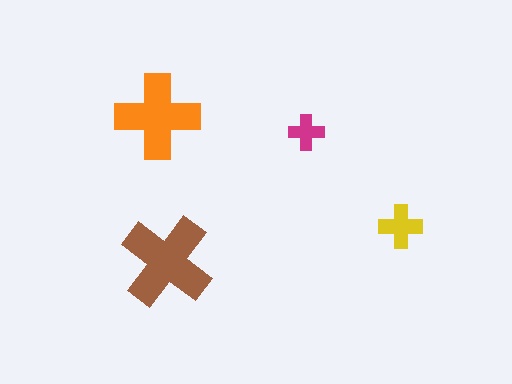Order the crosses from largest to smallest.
the brown one, the orange one, the yellow one, the magenta one.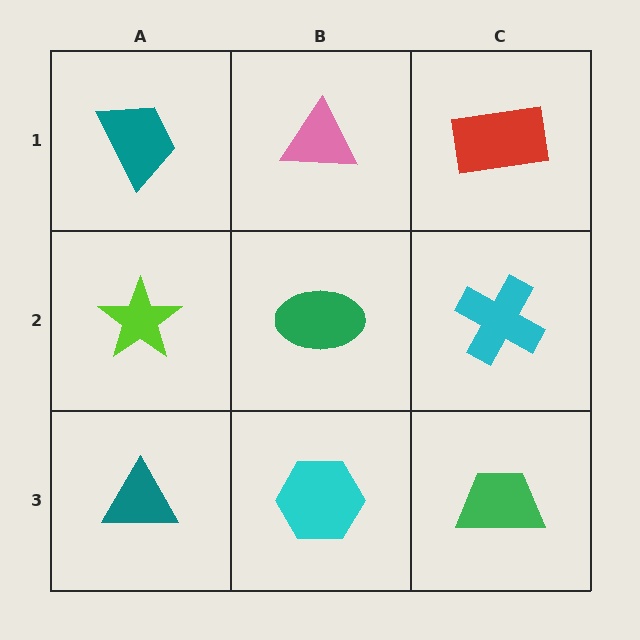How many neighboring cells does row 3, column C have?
2.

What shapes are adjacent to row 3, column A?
A lime star (row 2, column A), a cyan hexagon (row 3, column B).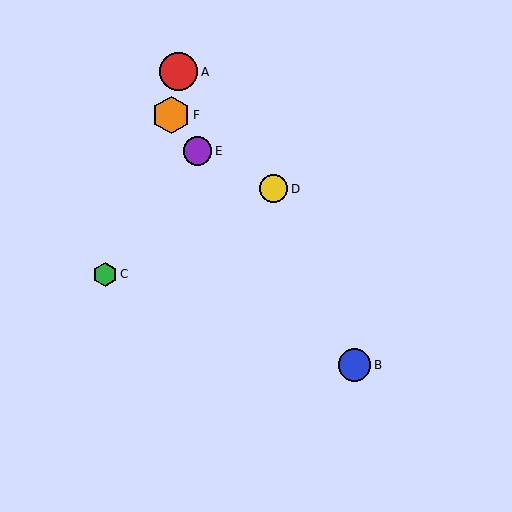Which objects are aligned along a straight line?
Objects B, E, F are aligned along a straight line.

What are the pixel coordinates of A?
Object A is at (178, 72).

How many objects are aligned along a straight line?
3 objects (B, E, F) are aligned along a straight line.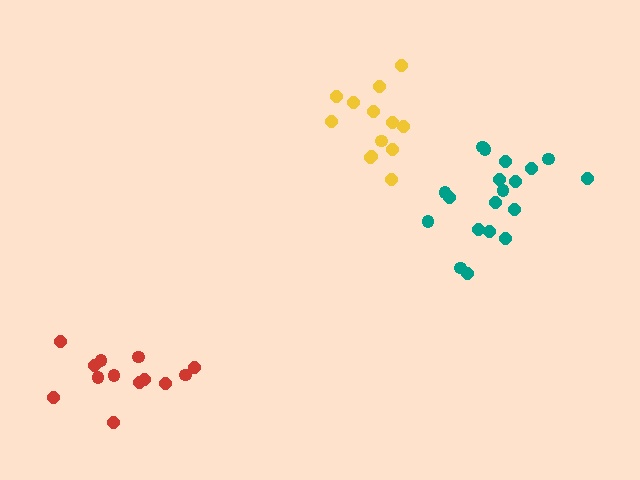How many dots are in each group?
Group 1: 19 dots, Group 2: 13 dots, Group 3: 13 dots (45 total).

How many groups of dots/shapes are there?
There are 3 groups.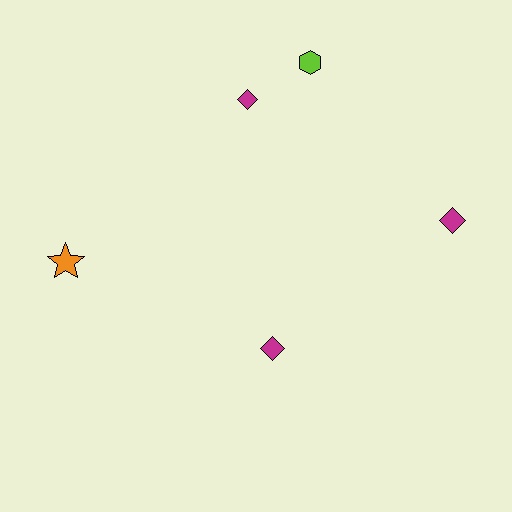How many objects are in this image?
There are 5 objects.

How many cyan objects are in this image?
There are no cyan objects.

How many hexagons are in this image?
There is 1 hexagon.